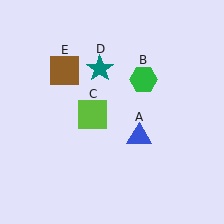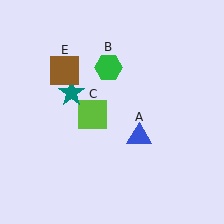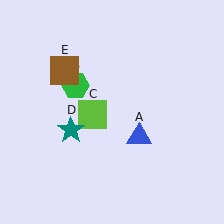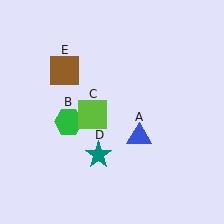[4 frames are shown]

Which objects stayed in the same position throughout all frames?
Blue triangle (object A) and lime square (object C) and brown square (object E) remained stationary.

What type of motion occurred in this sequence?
The green hexagon (object B), teal star (object D) rotated counterclockwise around the center of the scene.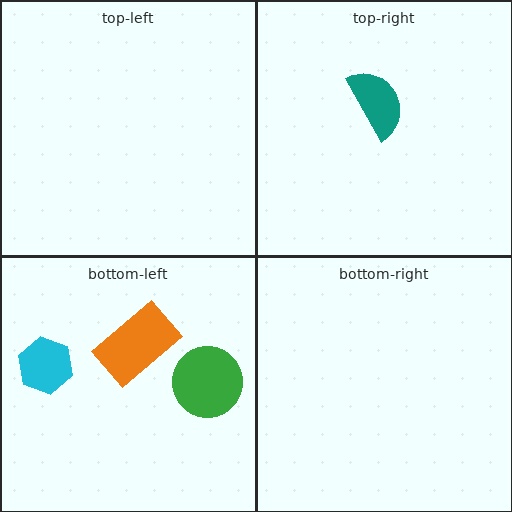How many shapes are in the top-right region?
1.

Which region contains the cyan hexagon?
The bottom-left region.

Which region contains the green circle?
The bottom-left region.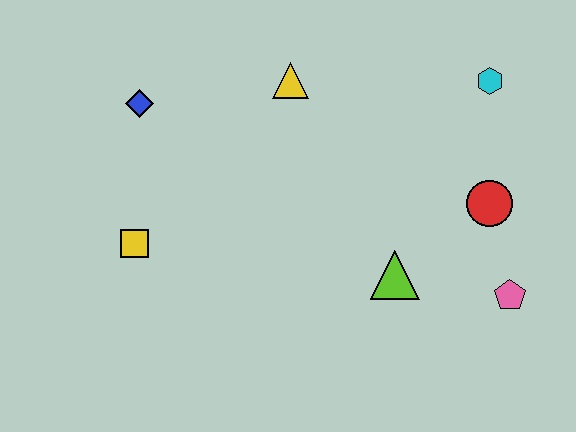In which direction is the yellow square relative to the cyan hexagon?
The yellow square is to the left of the cyan hexagon.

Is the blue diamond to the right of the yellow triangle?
No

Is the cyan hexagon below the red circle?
No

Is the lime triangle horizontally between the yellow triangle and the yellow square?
No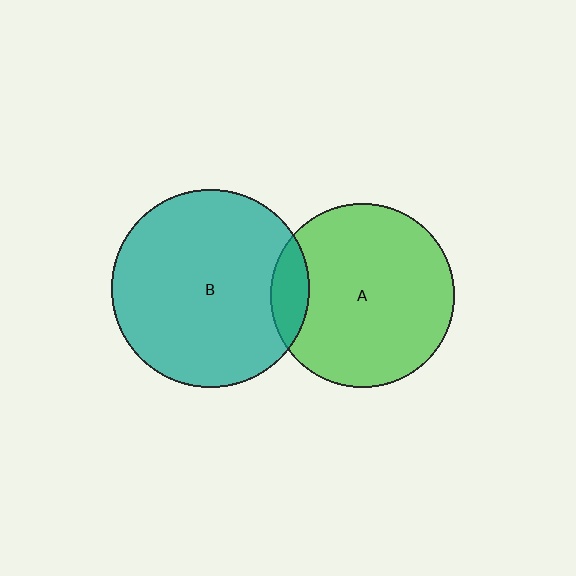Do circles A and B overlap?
Yes.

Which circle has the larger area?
Circle B (teal).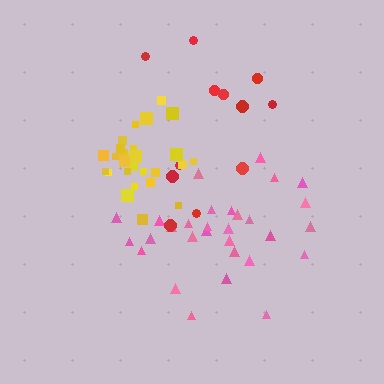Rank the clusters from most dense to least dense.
yellow, pink, red.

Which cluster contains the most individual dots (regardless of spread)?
Pink (30).